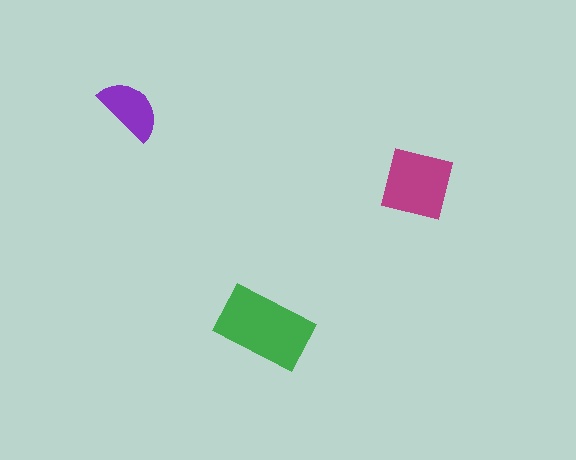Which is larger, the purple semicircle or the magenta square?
The magenta square.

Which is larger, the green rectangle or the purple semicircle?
The green rectangle.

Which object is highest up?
The purple semicircle is topmost.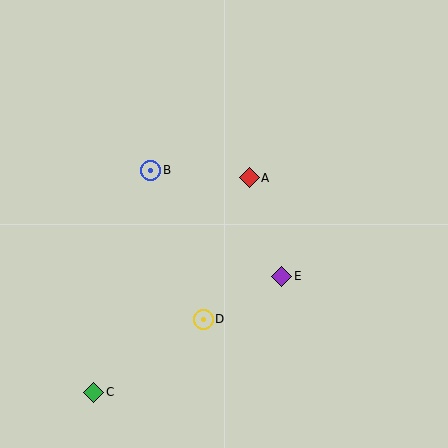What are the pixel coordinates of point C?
Point C is at (94, 392).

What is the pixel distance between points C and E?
The distance between C and E is 221 pixels.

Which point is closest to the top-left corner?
Point B is closest to the top-left corner.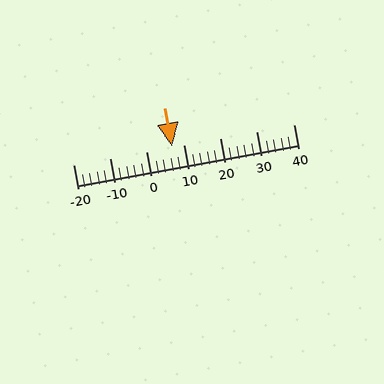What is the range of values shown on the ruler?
The ruler shows values from -20 to 40.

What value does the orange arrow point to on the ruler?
The orange arrow points to approximately 7.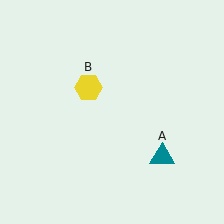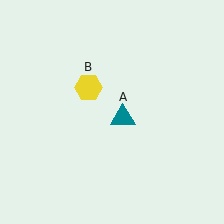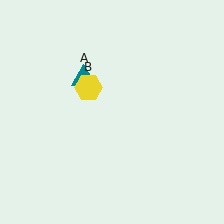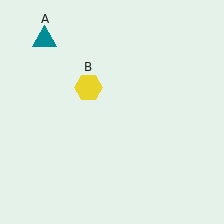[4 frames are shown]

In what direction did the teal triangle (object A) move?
The teal triangle (object A) moved up and to the left.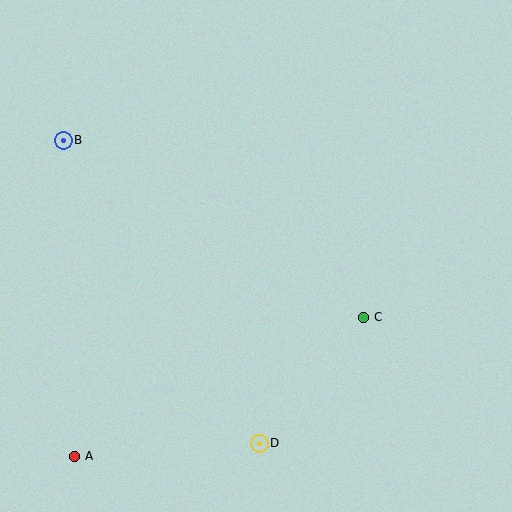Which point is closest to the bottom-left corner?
Point A is closest to the bottom-left corner.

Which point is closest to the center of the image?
Point C at (363, 317) is closest to the center.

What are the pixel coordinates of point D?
Point D is at (259, 443).